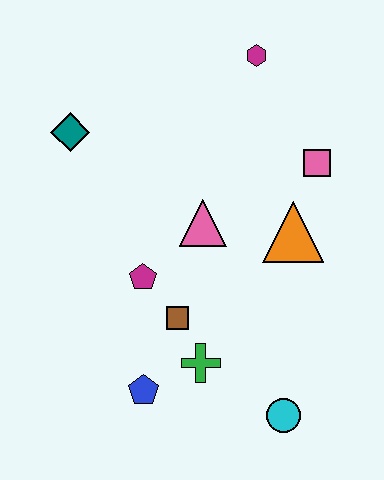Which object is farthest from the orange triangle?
The teal diamond is farthest from the orange triangle.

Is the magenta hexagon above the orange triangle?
Yes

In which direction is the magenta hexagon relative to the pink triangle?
The magenta hexagon is above the pink triangle.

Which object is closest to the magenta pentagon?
The brown square is closest to the magenta pentagon.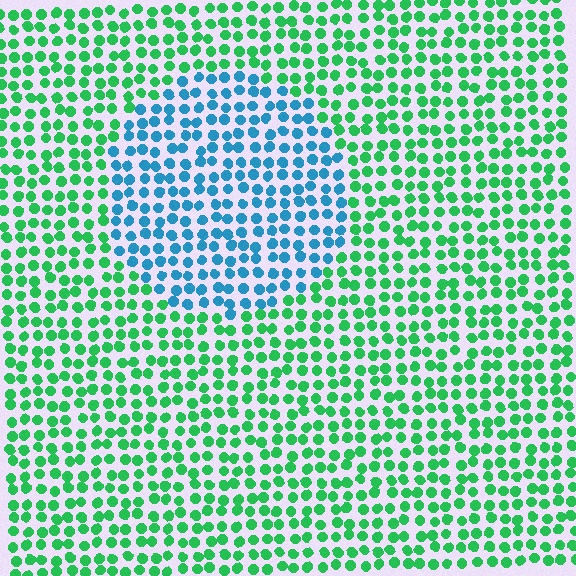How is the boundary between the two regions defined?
The boundary is defined purely by a slight shift in hue (about 60 degrees). Spacing, size, and orientation are identical on both sides.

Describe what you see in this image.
The image is filled with small green elements in a uniform arrangement. A circle-shaped region is visible where the elements are tinted to a slightly different hue, forming a subtle color boundary.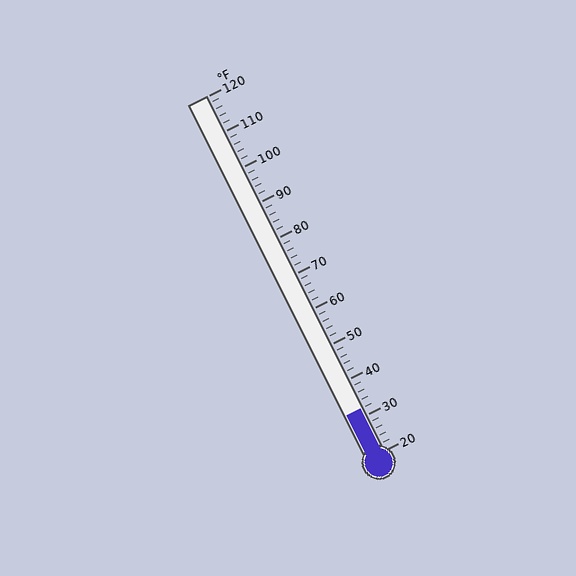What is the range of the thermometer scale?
The thermometer scale ranges from 20°F to 120°F.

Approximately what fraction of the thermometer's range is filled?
The thermometer is filled to approximately 10% of its range.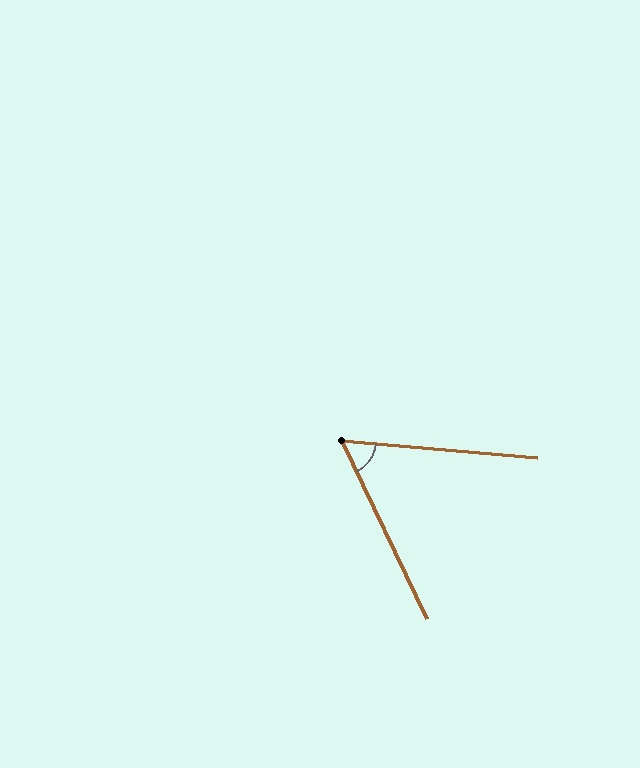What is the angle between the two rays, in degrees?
Approximately 60 degrees.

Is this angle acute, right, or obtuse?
It is acute.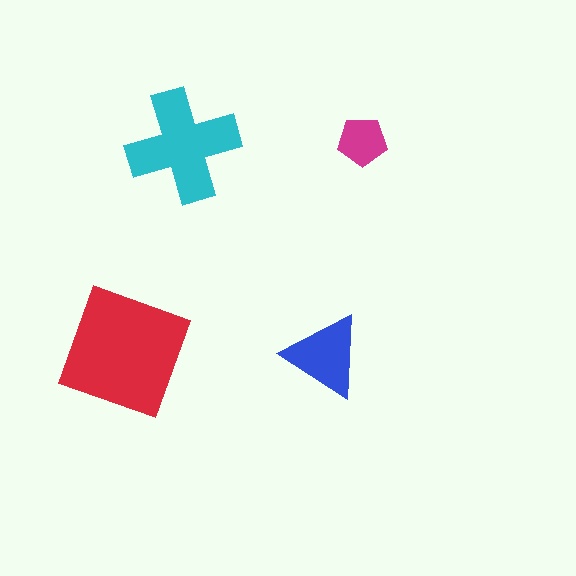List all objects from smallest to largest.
The magenta pentagon, the blue triangle, the cyan cross, the red square.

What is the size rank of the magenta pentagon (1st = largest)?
4th.